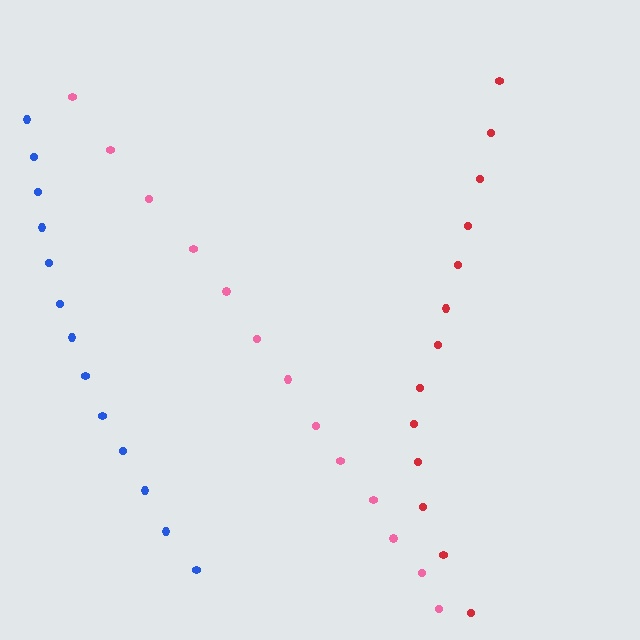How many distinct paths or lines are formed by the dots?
There are 3 distinct paths.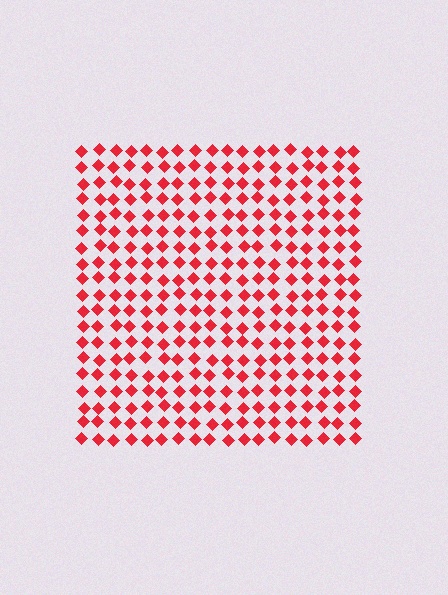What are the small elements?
The small elements are diamonds.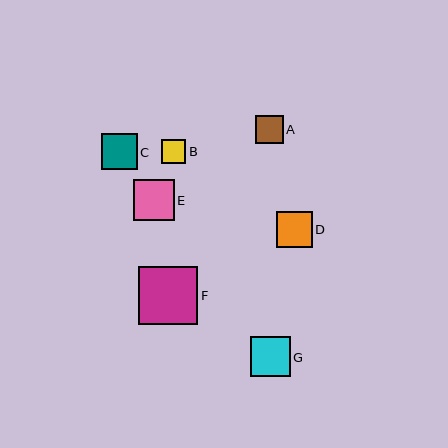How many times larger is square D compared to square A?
Square D is approximately 1.3 times the size of square A.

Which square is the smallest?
Square B is the smallest with a size of approximately 24 pixels.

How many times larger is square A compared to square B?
Square A is approximately 1.1 times the size of square B.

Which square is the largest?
Square F is the largest with a size of approximately 59 pixels.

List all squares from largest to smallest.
From largest to smallest: F, E, G, D, C, A, B.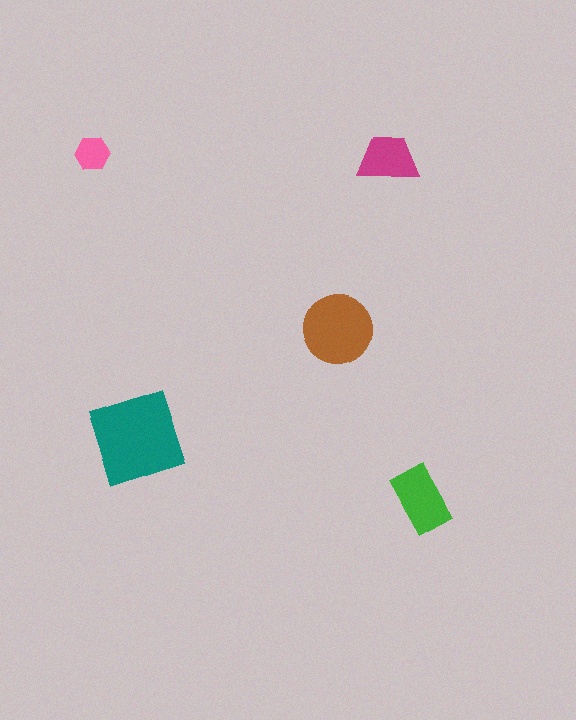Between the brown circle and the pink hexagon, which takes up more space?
The brown circle.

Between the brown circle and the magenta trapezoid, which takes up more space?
The brown circle.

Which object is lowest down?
The green rectangle is bottommost.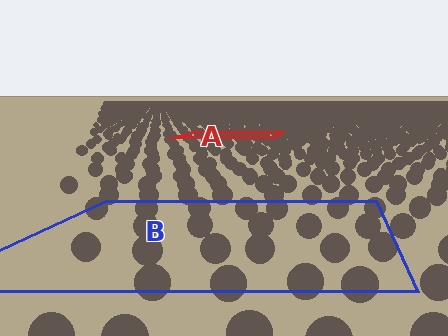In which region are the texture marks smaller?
The texture marks are smaller in region A, because it is farther away.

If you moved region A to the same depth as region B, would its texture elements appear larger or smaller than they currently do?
They would appear larger. At a closer depth, the same texture elements are projected at a bigger on-screen size.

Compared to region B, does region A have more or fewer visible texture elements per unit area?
Region A has more texture elements per unit area — they are packed more densely because it is farther away.